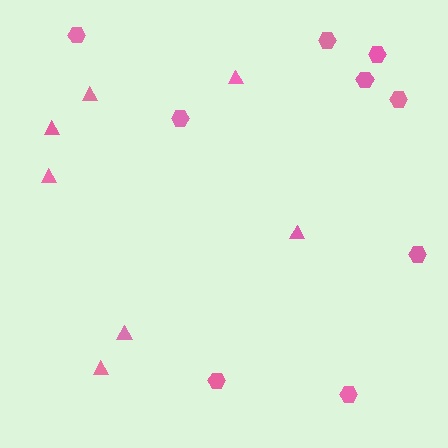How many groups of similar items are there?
There are 2 groups: one group of triangles (7) and one group of hexagons (9).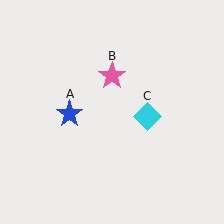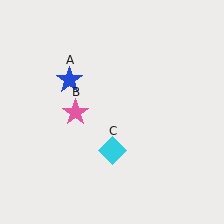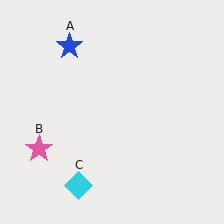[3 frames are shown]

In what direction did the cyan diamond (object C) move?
The cyan diamond (object C) moved down and to the left.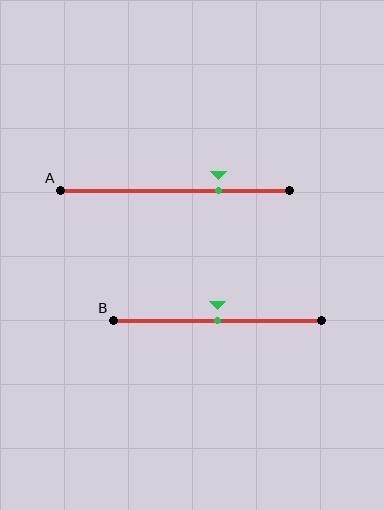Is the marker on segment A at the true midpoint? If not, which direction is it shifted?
No, the marker on segment A is shifted to the right by about 19% of the segment length.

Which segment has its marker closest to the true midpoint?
Segment B has its marker closest to the true midpoint.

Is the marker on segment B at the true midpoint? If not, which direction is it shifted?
Yes, the marker on segment B is at the true midpoint.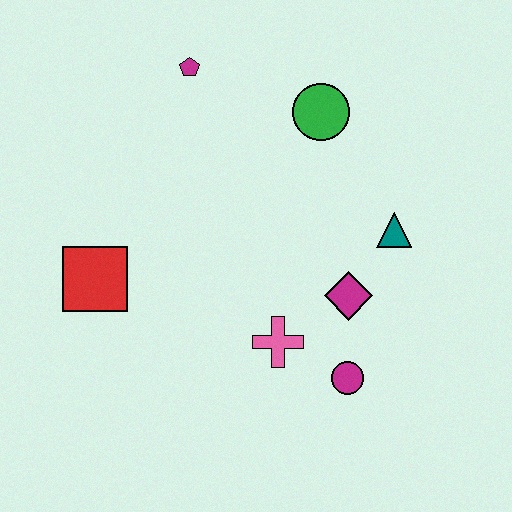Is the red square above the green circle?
No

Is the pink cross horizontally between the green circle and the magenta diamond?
No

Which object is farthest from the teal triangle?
The red square is farthest from the teal triangle.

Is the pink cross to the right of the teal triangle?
No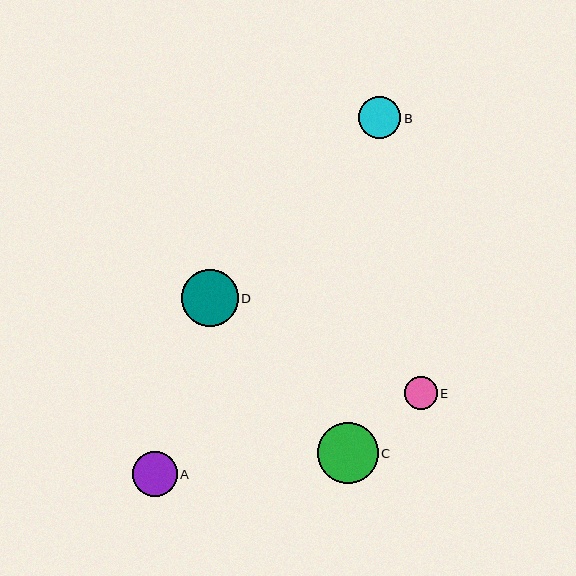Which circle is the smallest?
Circle E is the smallest with a size of approximately 33 pixels.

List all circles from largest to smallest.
From largest to smallest: C, D, A, B, E.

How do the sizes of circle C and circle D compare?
Circle C and circle D are approximately the same size.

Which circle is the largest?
Circle C is the largest with a size of approximately 61 pixels.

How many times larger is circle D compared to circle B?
Circle D is approximately 1.3 times the size of circle B.